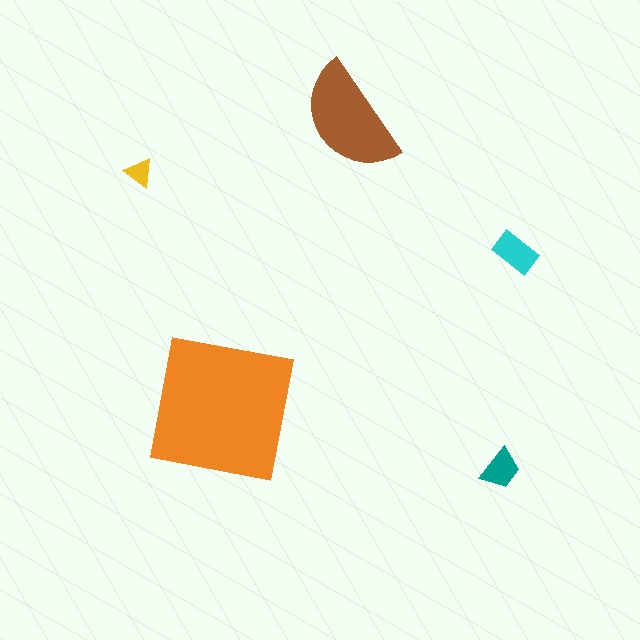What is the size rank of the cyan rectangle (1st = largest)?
3rd.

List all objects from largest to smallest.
The orange square, the brown semicircle, the cyan rectangle, the teal trapezoid, the yellow triangle.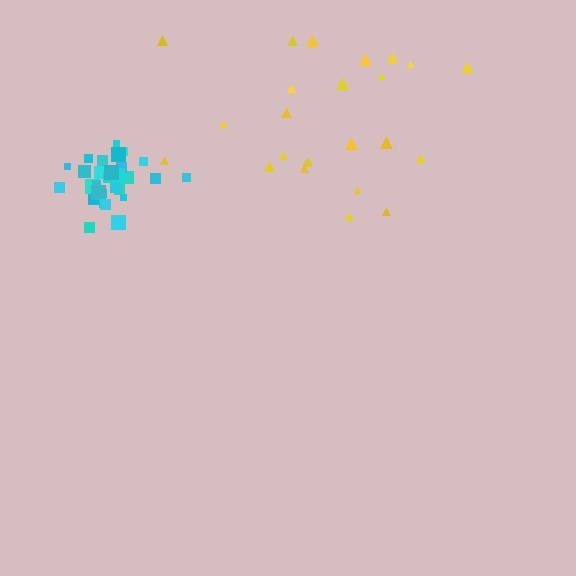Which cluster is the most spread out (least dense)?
Yellow.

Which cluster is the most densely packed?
Cyan.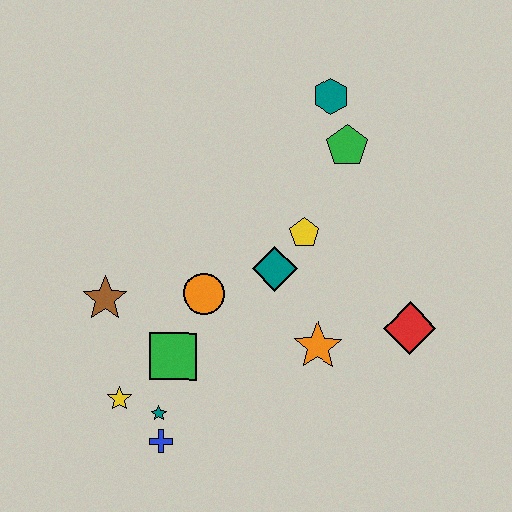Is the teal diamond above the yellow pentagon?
No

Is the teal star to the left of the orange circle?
Yes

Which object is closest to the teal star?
The blue cross is closest to the teal star.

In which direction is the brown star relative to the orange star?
The brown star is to the left of the orange star.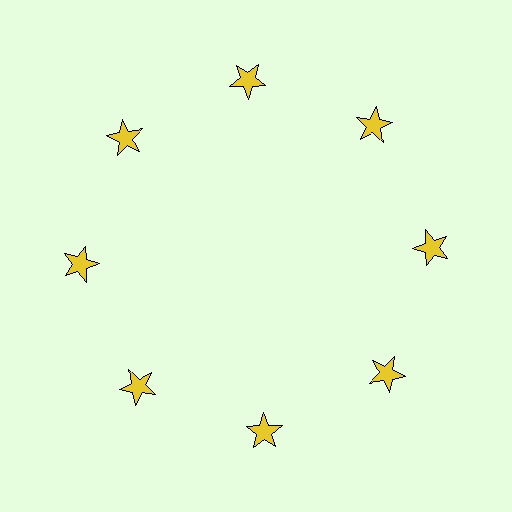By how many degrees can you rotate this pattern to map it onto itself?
The pattern maps onto itself every 45 degrees of rotation.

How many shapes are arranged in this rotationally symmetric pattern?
There are 8 shapes, arranged in 8 groups of 1.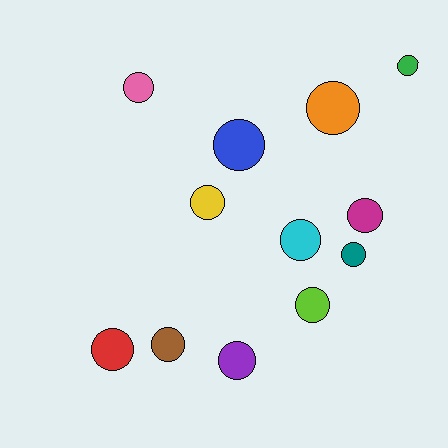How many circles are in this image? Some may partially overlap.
There are 12 circles.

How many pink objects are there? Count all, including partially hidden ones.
There is 1 pink object.